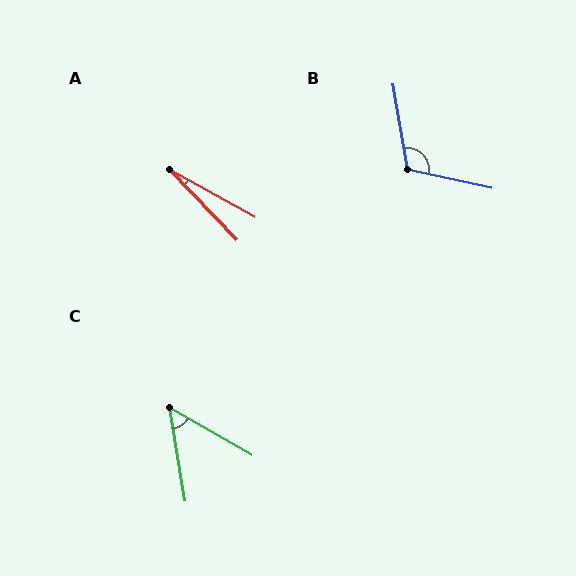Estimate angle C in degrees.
Approximately 51 degrees.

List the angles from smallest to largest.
A (17°), C (51°), B (112°).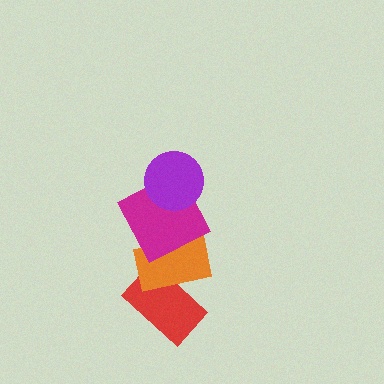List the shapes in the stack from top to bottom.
From top to bottom: the purple circle, the magenta square, the orange rectangle, the red rectangle.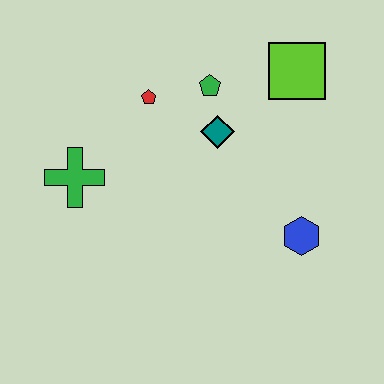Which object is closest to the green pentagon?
The teal diamond is closest to the green pentagon.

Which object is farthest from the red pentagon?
The blue hexagon is farthest from the red pentagon.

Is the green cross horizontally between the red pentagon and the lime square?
No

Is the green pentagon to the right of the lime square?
No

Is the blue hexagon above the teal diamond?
No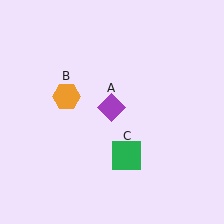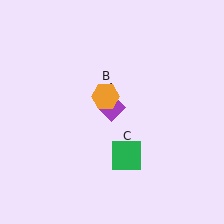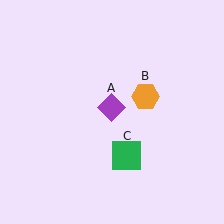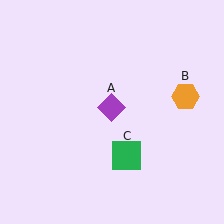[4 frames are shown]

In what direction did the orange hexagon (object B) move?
The orange hexagon (object B) moved right.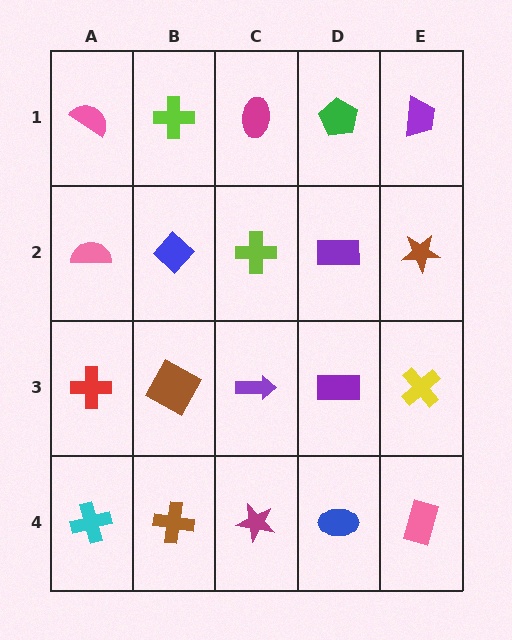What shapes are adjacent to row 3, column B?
A blue diamond (row 2, column B), a brown cross (row 4, column B), a red cross (row 3, column A), a purple arrow (row 3, column C).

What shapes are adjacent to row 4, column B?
A brown square (row 3, column B), a cyan cross (row 4, column A), a magenta star (row 4, column C).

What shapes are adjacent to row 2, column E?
A purple trapezoid (row 1, column E), a yellow cross (row 3, column E), a purple rectangle (row 2, column D).